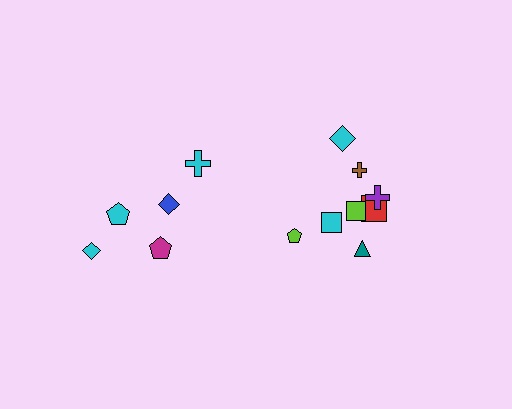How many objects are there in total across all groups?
There are 13 objects.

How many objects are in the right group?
There are 8 objects.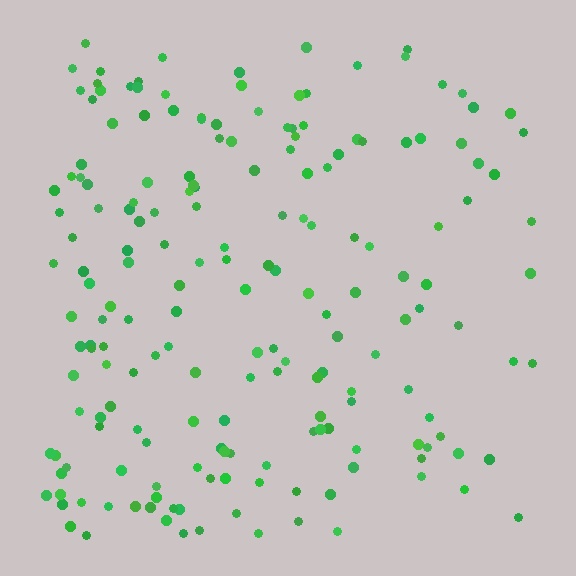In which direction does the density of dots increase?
From right to left, with the left side densest.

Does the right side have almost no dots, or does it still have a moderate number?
Still a moderate number, just noticeably fewer than the left.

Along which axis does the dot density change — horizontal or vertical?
Horizontal.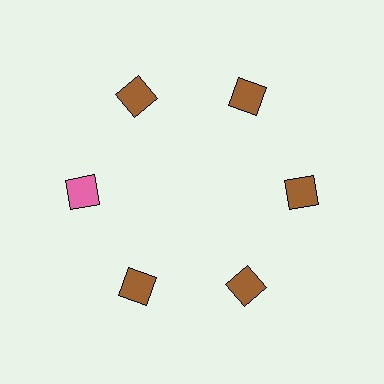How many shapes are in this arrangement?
There are 6 shapes arranged in a ring pattern.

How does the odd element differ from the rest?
It has a different color: pink instead of brown.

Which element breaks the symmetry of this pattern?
The pink square at roughly the 9 o'clock position breaks the symmetry. All other shapes are brown squares.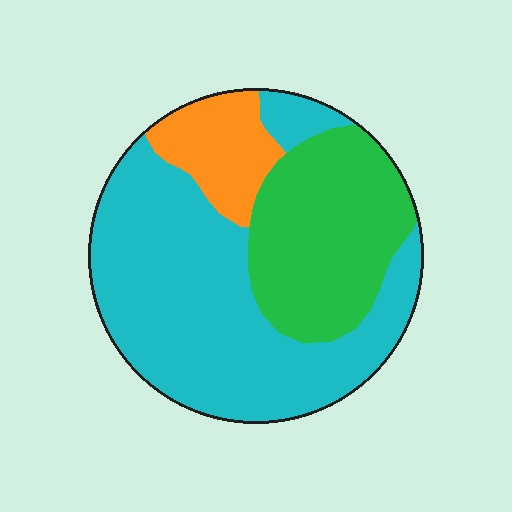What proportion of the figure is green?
Green covers around 30% of the figure.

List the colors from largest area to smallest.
From largest to smallest: cyan, green, orange.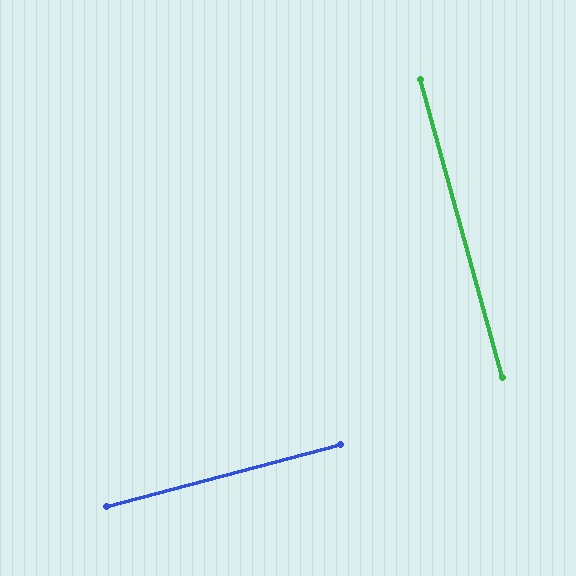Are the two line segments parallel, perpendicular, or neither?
Perpendicular — they meet at approximately 89°.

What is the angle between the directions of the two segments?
Approximately 89 degrees.